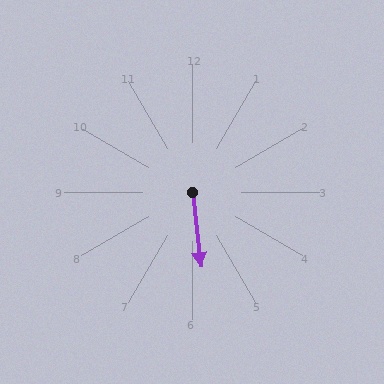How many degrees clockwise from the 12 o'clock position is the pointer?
Approximately 174 degrees.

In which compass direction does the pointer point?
South.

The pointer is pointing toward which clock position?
Roughly 6 o'clock.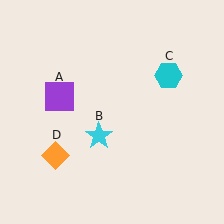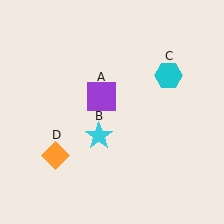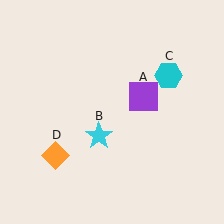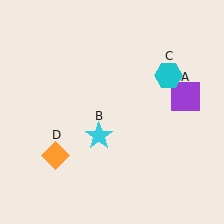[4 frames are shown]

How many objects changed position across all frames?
1 object changed position: purple square (object A).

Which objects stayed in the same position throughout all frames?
Cyan star (object B) and cyan hexagon (object C) and orange diamond (object D) remained stationary.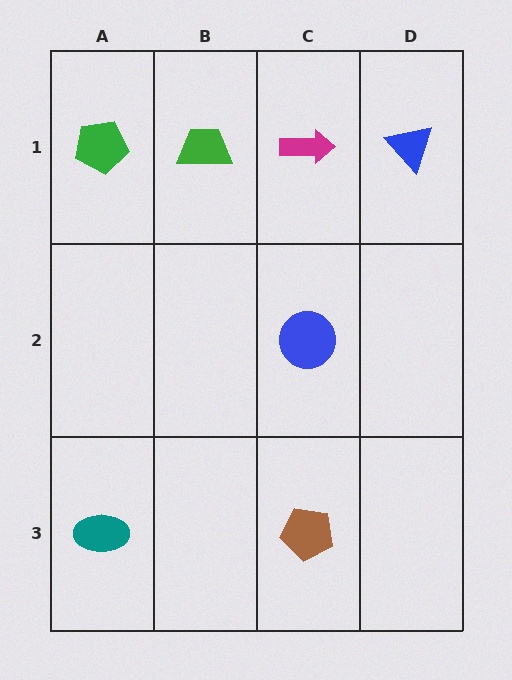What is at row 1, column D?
A blue triangle.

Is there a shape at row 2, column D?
No, that cell is empty.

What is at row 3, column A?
A teal ellipse.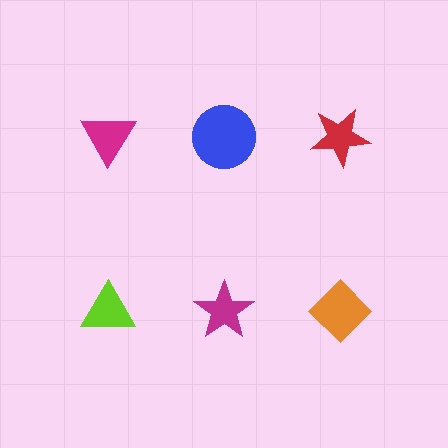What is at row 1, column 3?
A red star.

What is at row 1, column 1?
A magenta triangle.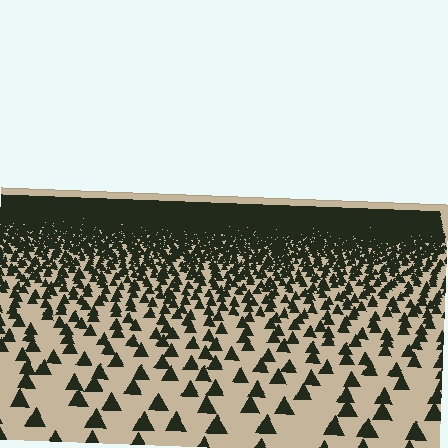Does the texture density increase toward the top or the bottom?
Density increases toward the top.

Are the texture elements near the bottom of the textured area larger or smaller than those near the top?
Larger. Near the bottom, elements are closer to the viewer and appear at a bigger on-screen size.